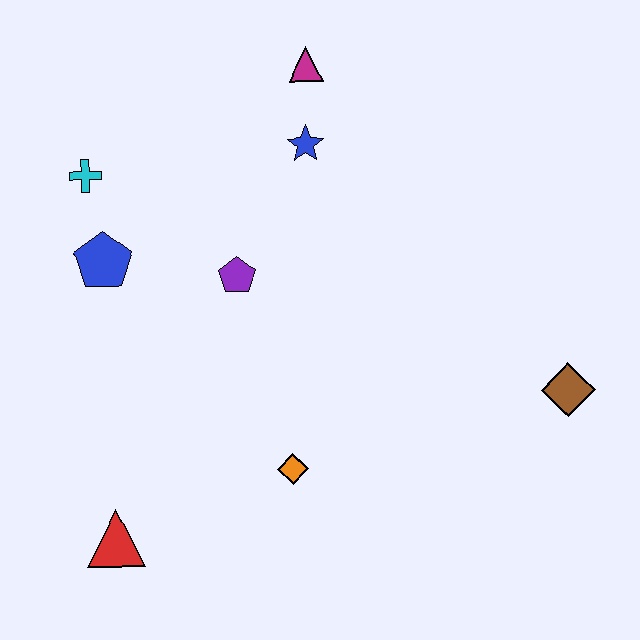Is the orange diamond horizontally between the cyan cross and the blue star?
Yes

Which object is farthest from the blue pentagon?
The brown diamond is farthest from the blue pentagon.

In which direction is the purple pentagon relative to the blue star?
The purple pentagon is below the blue star.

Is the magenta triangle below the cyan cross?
No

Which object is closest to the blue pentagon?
The cyan cross is closest to the blue pentagon.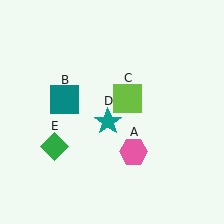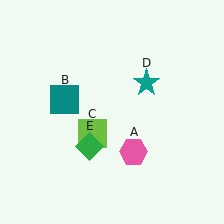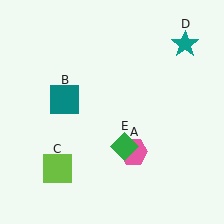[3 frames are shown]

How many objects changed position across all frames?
3 objects changed position: lime square (object C), teal star (object D), green diamond (object E).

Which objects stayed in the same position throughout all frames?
Pink hexagon (object A) and teal square (object B) remained stationary.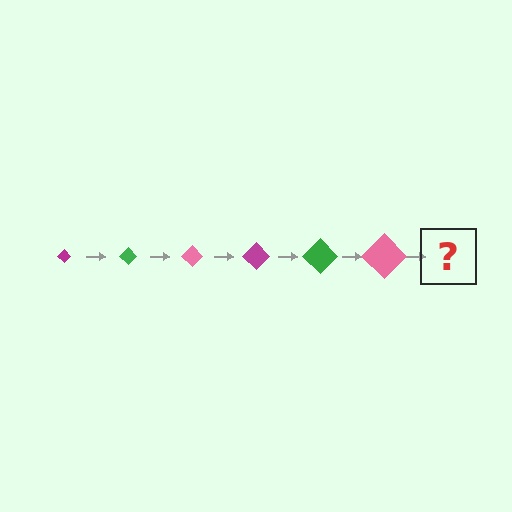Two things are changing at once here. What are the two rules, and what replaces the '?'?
The two rules are that the diamond grows larger each step and the color cycles through magenta, green, and pink. The '?' should be a magenta diamond, larger than the previous one.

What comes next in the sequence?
The next element should be a magenta diamond, larger than the previous one.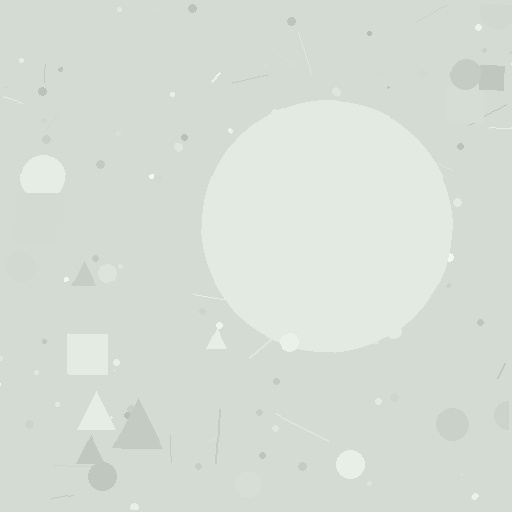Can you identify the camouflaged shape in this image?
The camouflaged shape is a circle.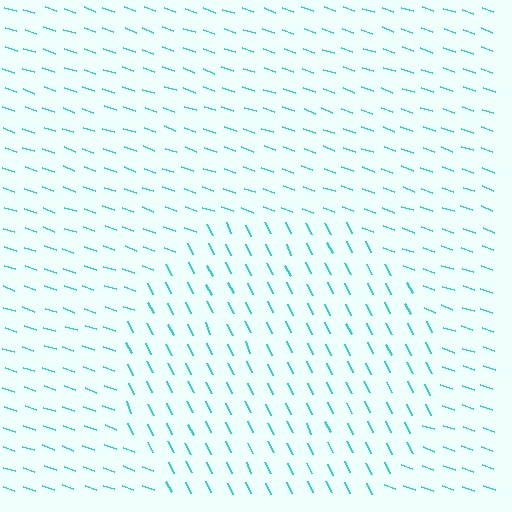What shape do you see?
I see a circle.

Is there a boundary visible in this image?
Yes, there is a texture boundary formed by a change in line orientation.